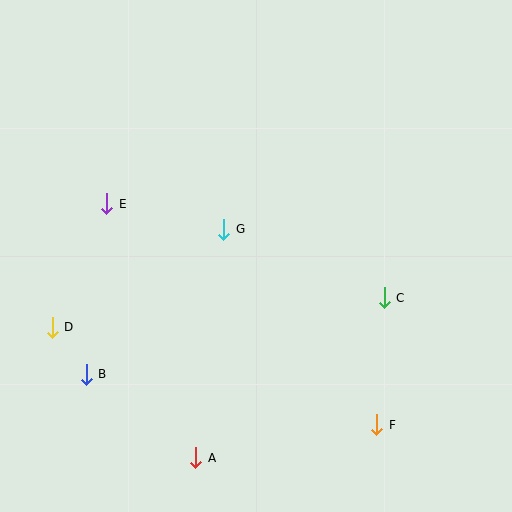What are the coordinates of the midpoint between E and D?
The midpoint between E and D is at (80, 265).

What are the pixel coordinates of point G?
Point G is at (224, 229).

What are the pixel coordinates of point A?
Point A is at (196, 458).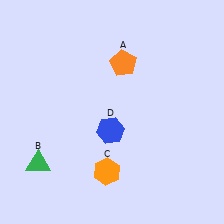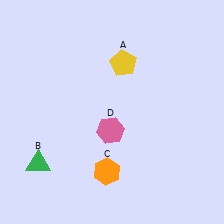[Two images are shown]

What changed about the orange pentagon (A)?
In Image 1, A is orange. In Image 2, it changed to yellow.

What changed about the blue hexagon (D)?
In Image 1, D is blue. In Image 2, it changed to pink.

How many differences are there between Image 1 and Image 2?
There are 2 differences between the two images.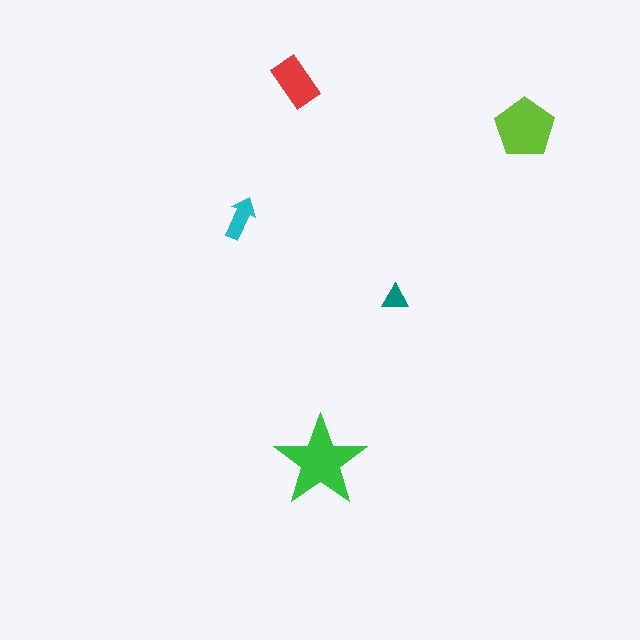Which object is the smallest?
The teal triangle.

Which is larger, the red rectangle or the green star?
The green star.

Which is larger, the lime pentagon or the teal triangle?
The lime pentagon.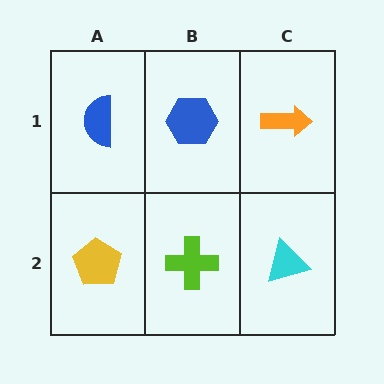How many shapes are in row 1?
3 shapes.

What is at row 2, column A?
A yellow pentagon.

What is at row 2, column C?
A cyan triangle.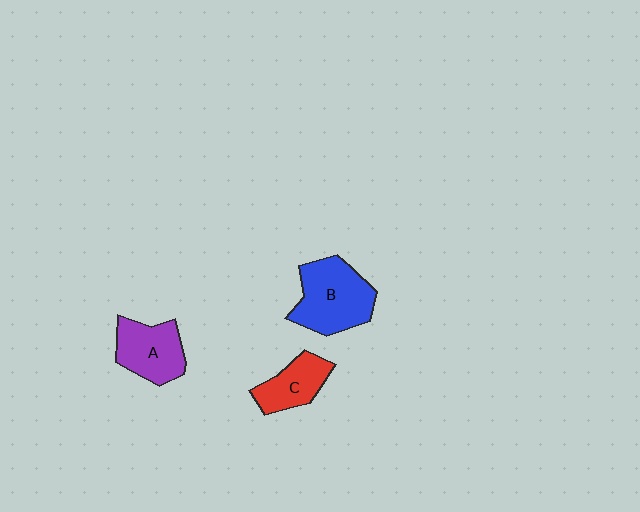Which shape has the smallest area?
Shape C (red).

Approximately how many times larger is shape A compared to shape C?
Approximately 1.2 times.